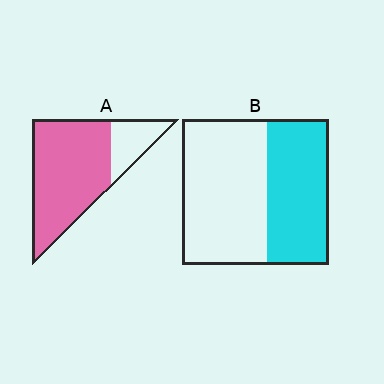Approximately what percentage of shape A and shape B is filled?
A is approximately 80% and B is approximately 40%.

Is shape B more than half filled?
No.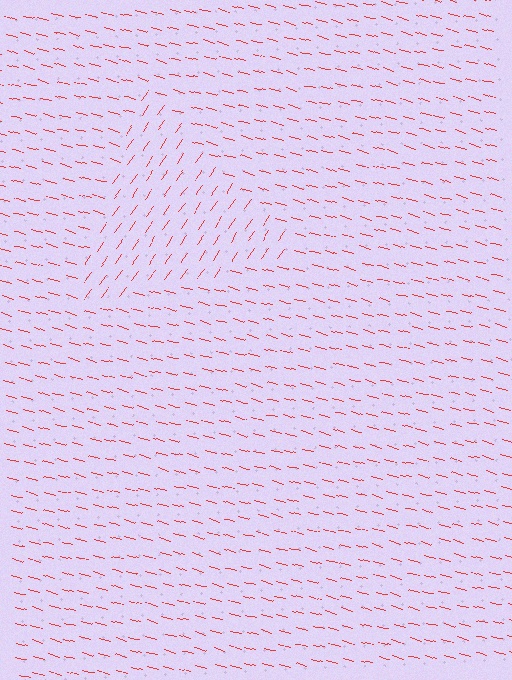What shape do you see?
I see a triangle.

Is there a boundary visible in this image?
Yes, there is a texture boundary formed by a change in line orientation.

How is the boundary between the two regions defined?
The boundary is defined purely by a change in line orientation (approximately 70 degrees difference). All lines are the same color and thickness.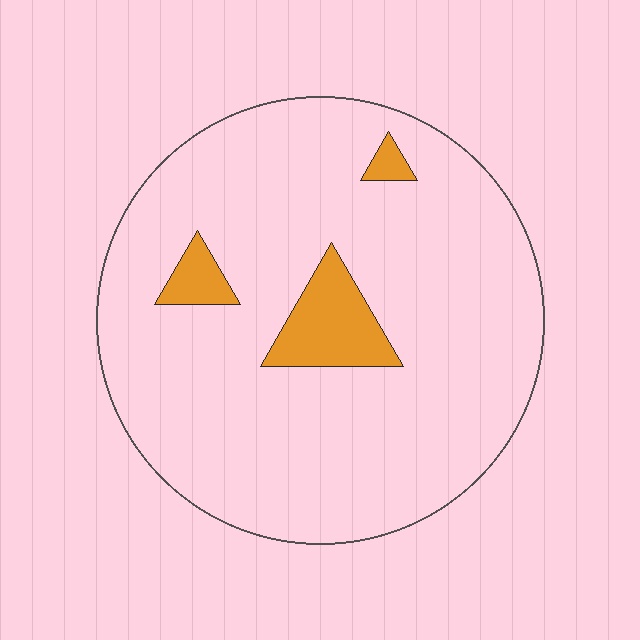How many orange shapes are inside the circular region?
3.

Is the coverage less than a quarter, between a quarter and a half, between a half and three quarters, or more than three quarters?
Less than a quarter.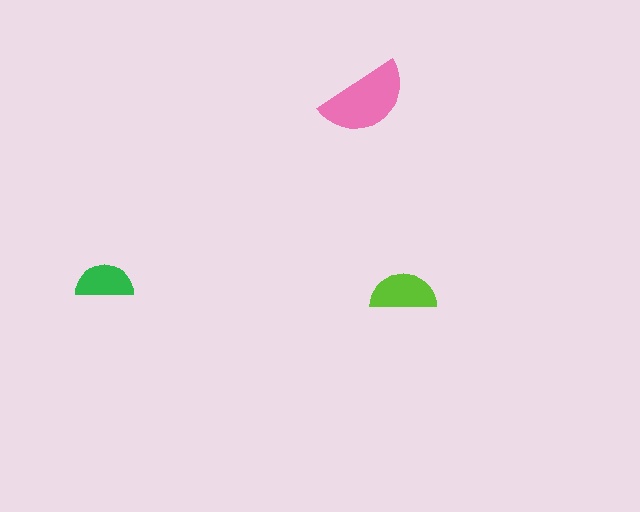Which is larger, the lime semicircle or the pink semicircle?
The pink one.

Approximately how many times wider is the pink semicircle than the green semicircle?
About 1.5 times wider.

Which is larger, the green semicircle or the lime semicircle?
The lime one.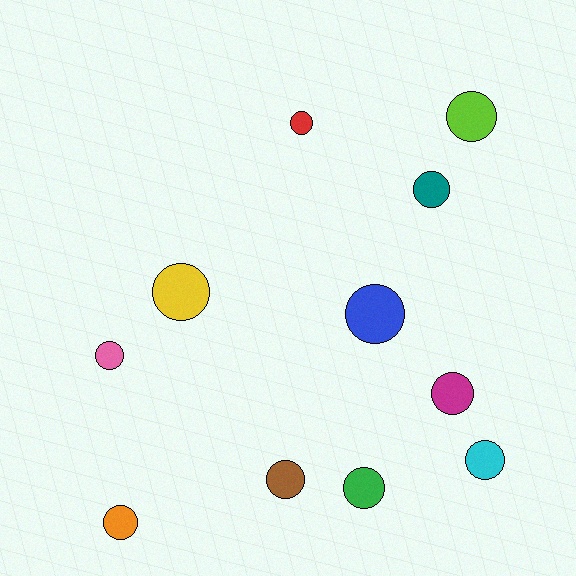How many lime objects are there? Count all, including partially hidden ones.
There is 1 lime object.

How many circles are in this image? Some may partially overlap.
There are 11 circles.